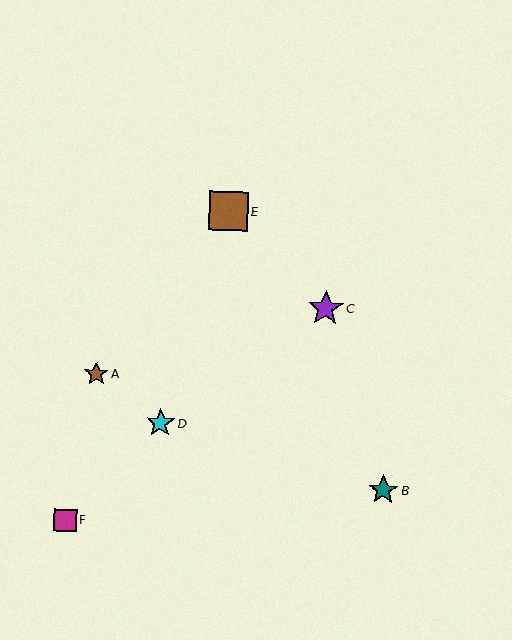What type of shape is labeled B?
Shape B is a teal star.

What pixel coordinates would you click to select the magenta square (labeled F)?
Click at (65, 520) to select the magenta square F.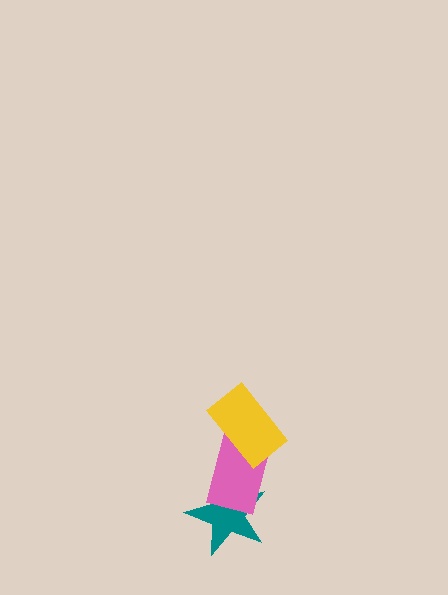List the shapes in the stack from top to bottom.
From top to bottom: the yellow rectangle, the pink rectangle, the teal star.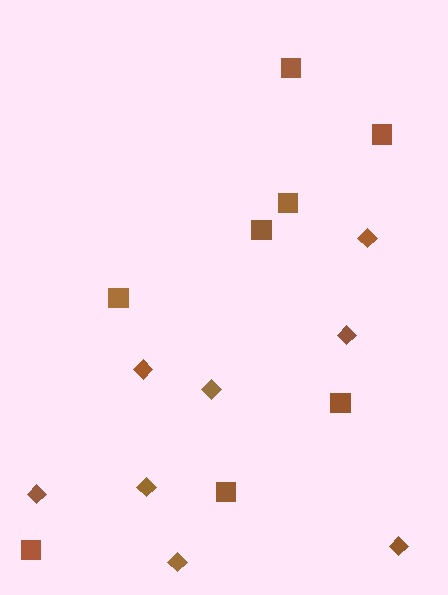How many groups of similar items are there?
There are 2 groups: one group of diamonds (8) and one group of squares (8).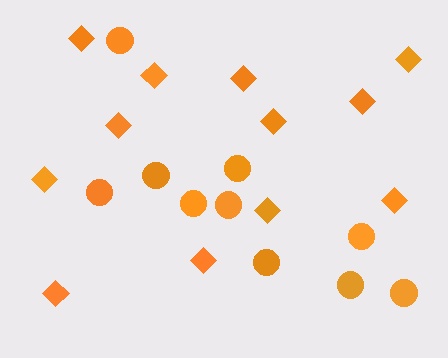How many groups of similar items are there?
There are 2 groups: one group of circles (10) and one group of diamonds (12).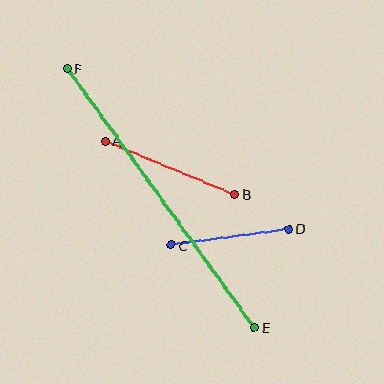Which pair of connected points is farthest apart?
Points E and F are farthest apart.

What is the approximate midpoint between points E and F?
The midpoint is at approximately (160, 198) pixels.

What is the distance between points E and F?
The distance is approximately 319 pixels.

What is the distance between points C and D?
The distance is approximately 119 pixels.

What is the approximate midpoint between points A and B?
The midpoint is at approximately (170, 168) pixels.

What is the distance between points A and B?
The distance is approximately 140 pixels.